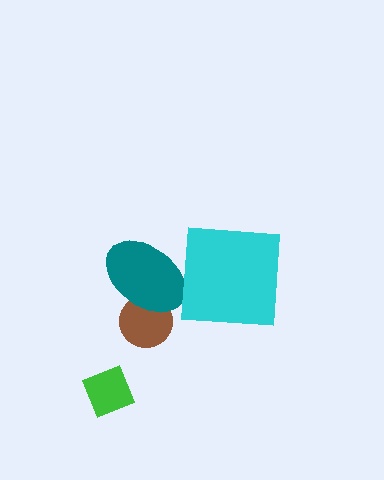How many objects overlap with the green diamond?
0 objects overlap with the green diamond.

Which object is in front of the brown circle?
The teal ellipse is in front of the brown circle.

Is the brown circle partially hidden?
Yes, it is partially covered by another shape.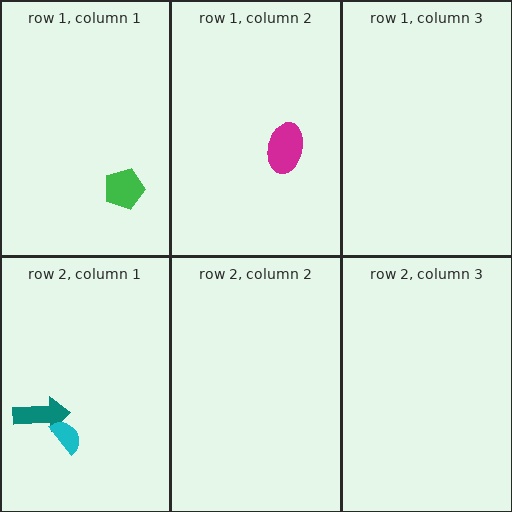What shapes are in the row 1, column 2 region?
The magenta ellipse.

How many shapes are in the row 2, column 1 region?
2.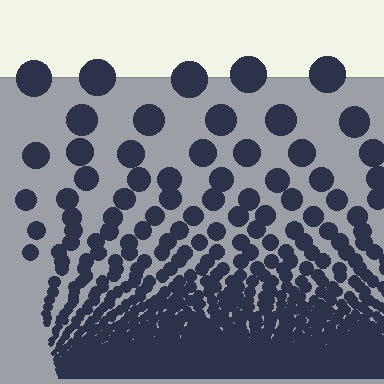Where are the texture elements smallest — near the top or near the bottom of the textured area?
Near the bottom.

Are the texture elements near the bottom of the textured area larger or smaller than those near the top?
Smaller. The gradient is inverted — elements near the bottom are smaller and denser.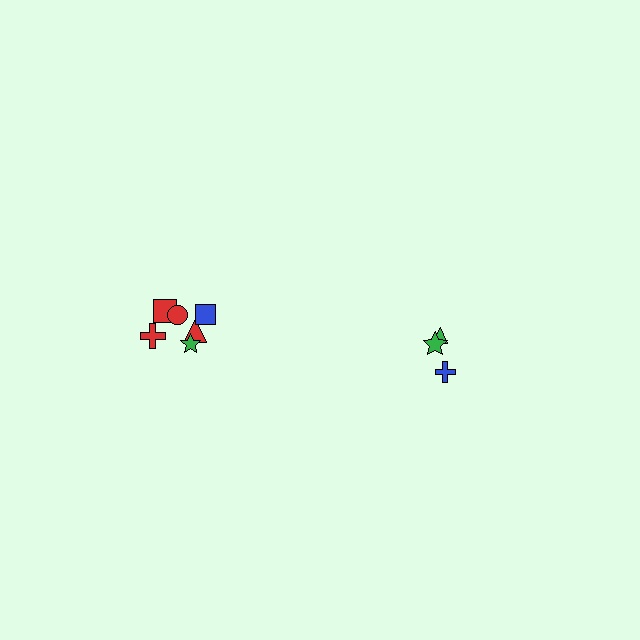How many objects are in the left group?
There are 6 objects.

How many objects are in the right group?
There are 3 objects.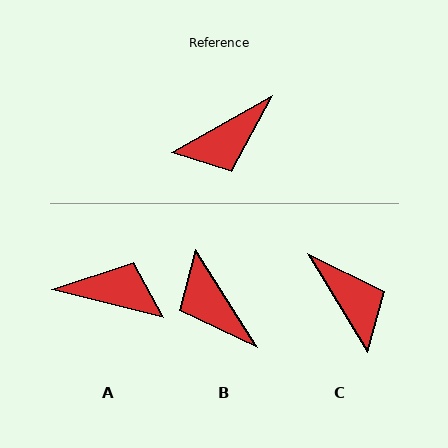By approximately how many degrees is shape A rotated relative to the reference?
Approximately 137 degrees counter-clockwise.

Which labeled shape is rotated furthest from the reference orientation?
A, about 137 degrees away.